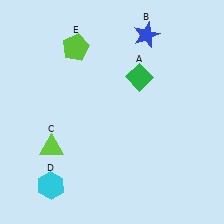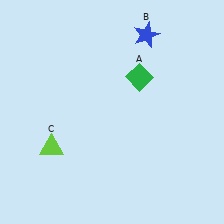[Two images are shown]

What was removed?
The lime pentagon (E), the cyan hexagon (D) were removed in Image 2.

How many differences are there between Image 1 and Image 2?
There are 2 differences between the two images.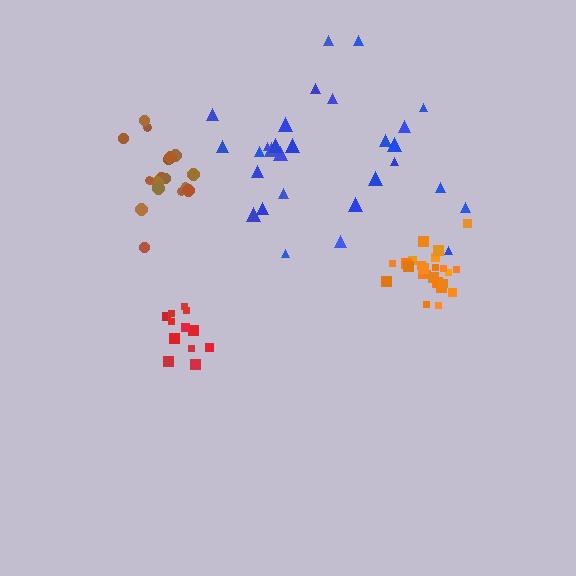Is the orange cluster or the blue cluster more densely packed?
Orange.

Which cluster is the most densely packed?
Orange.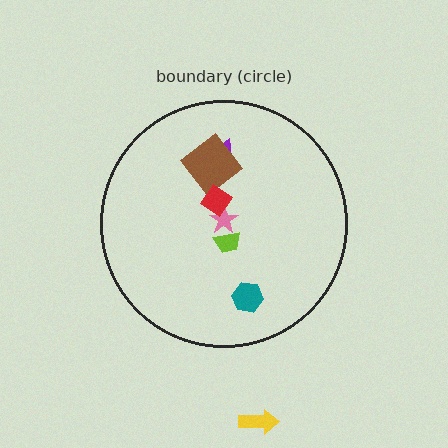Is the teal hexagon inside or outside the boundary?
Inside.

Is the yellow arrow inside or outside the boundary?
Outside.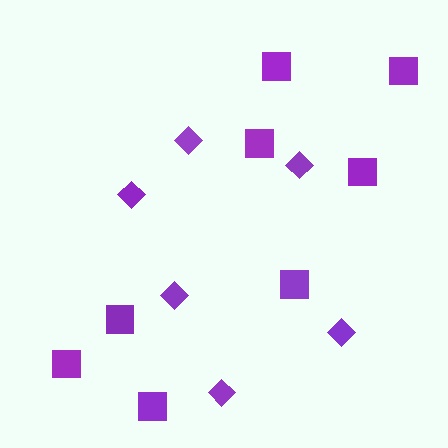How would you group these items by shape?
There are 2 groups: one group of diamonds (6) and one group of squares (8).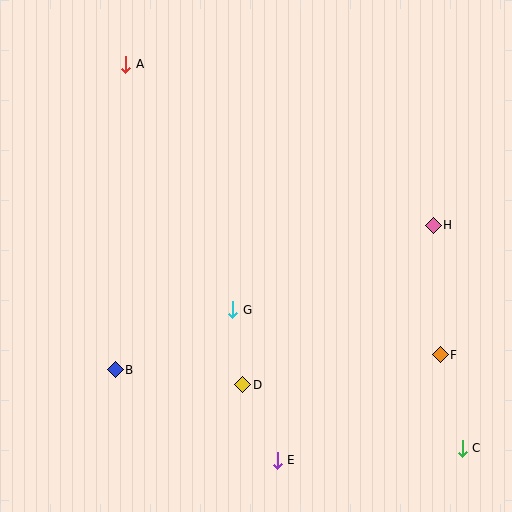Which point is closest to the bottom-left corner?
Point B is closest to the bottom-left corner.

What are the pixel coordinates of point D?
Point D is at (243, 385).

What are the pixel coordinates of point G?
Point G is at (233, 310).